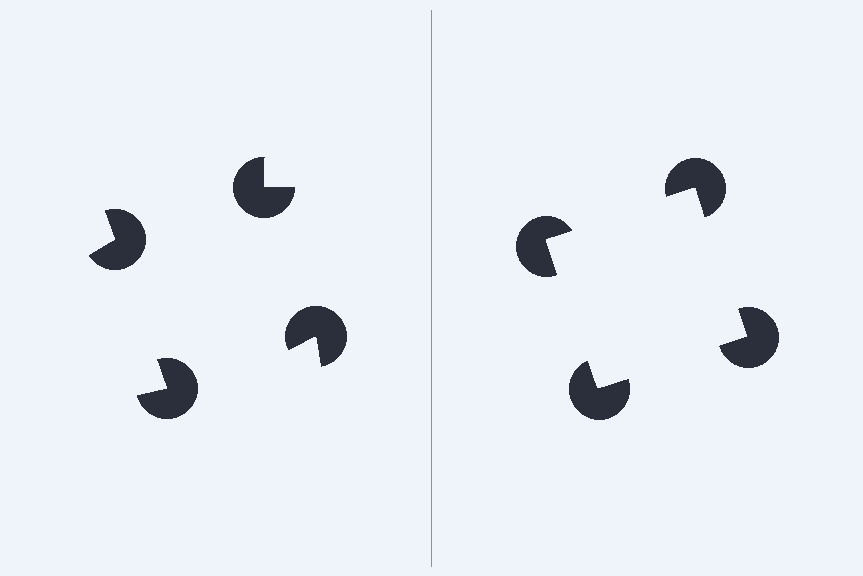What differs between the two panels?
The pac-man discs are positioned identically on both sides; only the wedge orientations differ. On the right they align to a square; on the left they are misaligned.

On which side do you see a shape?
An illusory square appears on the right side. On the left side the wedge cuts are rotated, so no coherent shape forms.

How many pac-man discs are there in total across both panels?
8 — 4 on each side.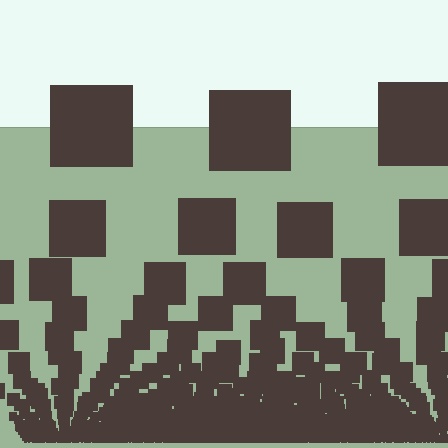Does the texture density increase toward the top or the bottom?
Density increases toward the bottom.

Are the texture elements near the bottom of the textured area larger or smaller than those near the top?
Smaller. The gradient is inverted — elements near the bottom are smaller and denser.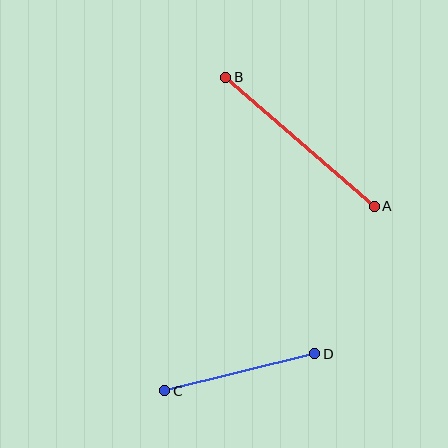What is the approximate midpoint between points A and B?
The midpoint is at approximately (300, 142) pixels.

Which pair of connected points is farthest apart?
Points A and B are farthest apart.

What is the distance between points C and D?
The distance is approximately 155 pixels.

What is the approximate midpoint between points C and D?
The midpoint is at approximately (240, 372) pixels.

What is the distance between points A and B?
The distance is approximately 197 pixels.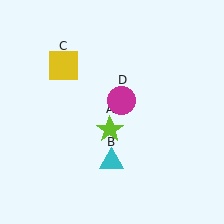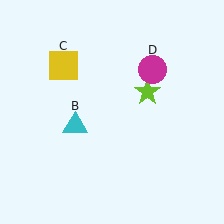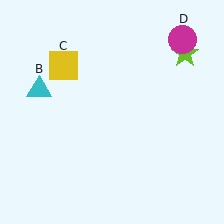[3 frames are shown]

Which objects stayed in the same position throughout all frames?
Yellow square (object C) remained stationary.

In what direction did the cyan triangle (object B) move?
The cyan triangle (object B) moved up and to the left.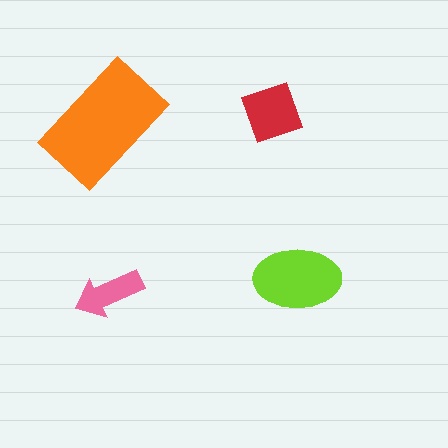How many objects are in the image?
There are 4 objects in the image.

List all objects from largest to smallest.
The orange rectangle, the lime ellipse, the red square, the pink arrow.